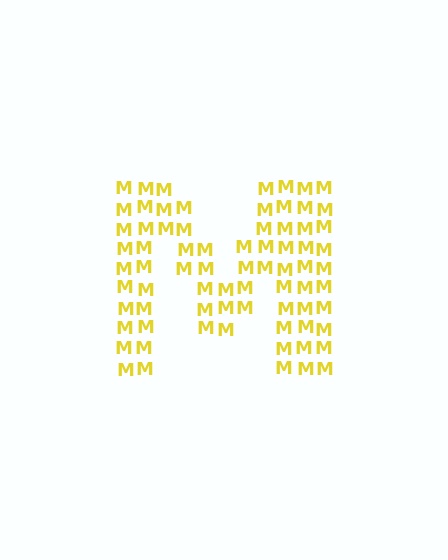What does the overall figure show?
The overall figure shows the letter M.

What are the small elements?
The small elements are letter M's.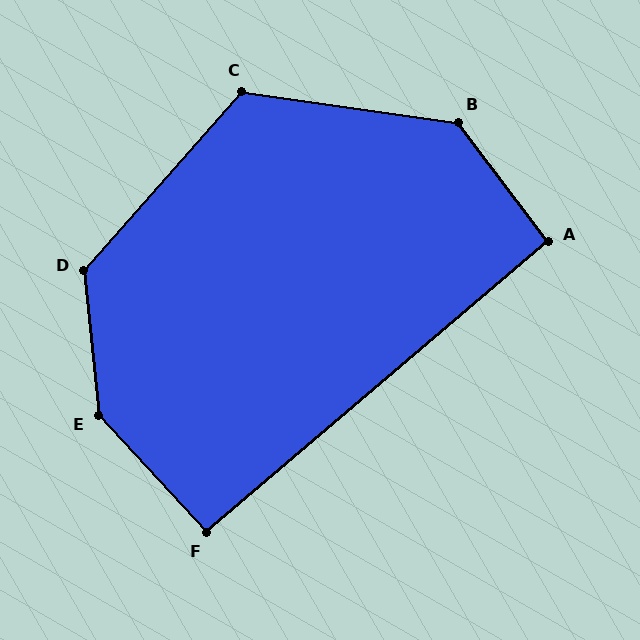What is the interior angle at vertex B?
Approximately 135 degrees (obtuse).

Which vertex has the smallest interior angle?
F, at approximately 92 degrees.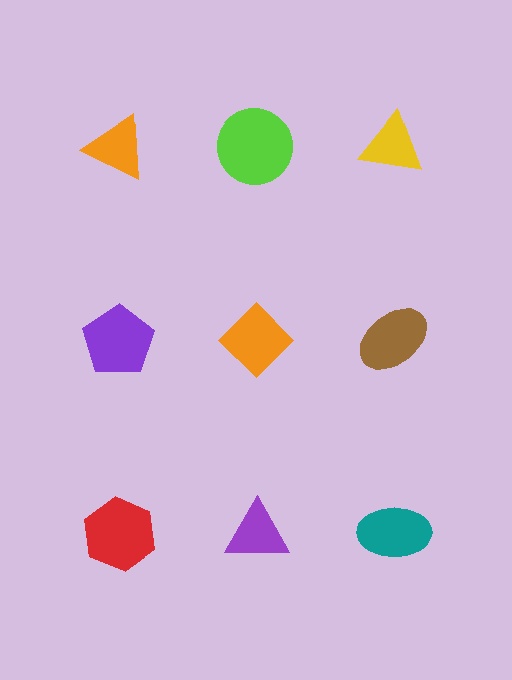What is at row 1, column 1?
An orange triangle.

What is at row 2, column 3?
A brown ellipse.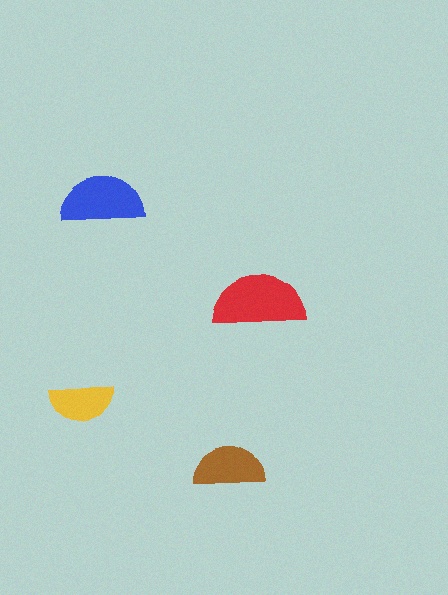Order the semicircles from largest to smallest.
the red one, the blue one, the brown one, the yellow one.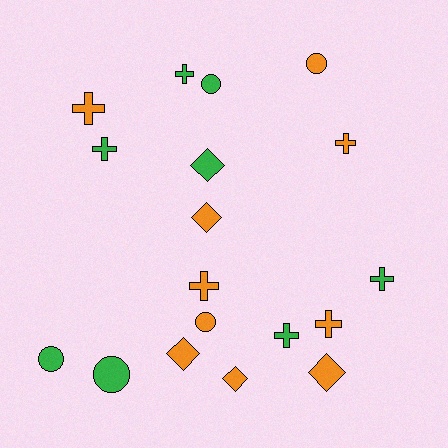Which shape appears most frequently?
Cross, with 8 objects.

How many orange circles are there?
There are 2 orange circles.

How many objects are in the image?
There are 18 objects.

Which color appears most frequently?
Orange, with 10 objects.